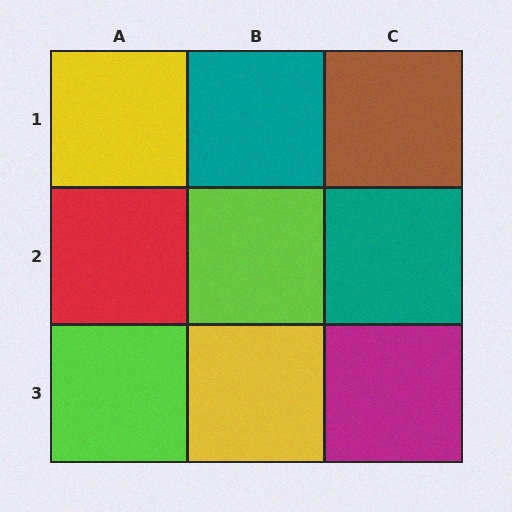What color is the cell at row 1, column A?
Yellow.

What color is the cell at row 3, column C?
Magenta.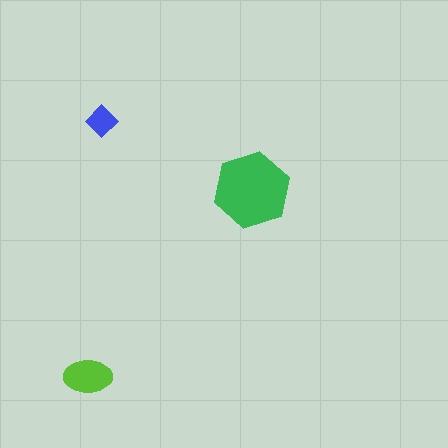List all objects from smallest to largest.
The blue diamond, the lime ellipse, the green hexagon.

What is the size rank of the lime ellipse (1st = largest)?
2nd.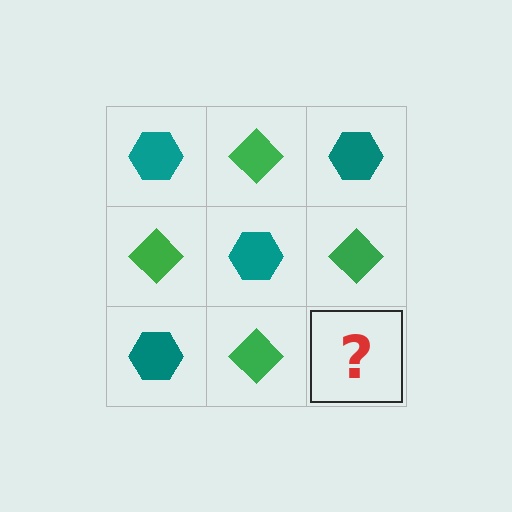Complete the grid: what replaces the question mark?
The question mark should be replaced with a teal hexagon.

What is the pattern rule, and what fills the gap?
The rule is that it alternates teal hexagon and green diamond in a checkerboard pattern. The gap should be filled with a teal hexagon.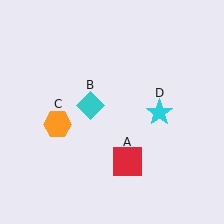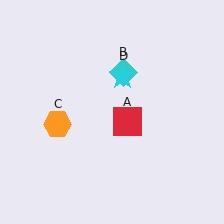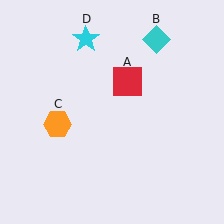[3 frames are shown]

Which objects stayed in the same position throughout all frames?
Orange hexagon (object C) remained stationary.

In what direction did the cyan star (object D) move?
The cyan star (object D) moved up and to the left.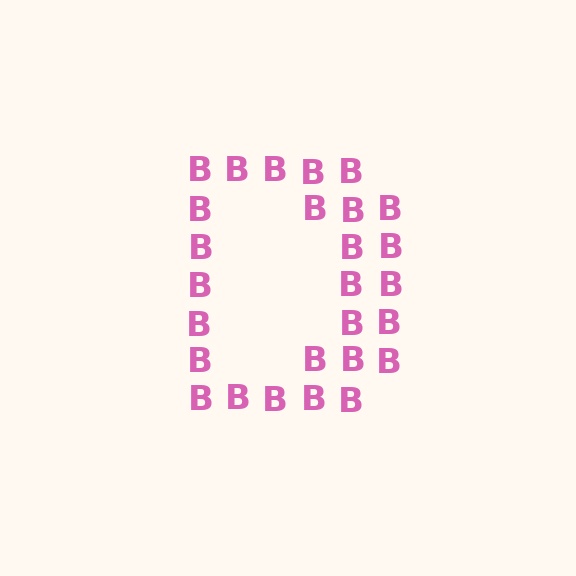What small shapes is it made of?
It is made of small letter B's.